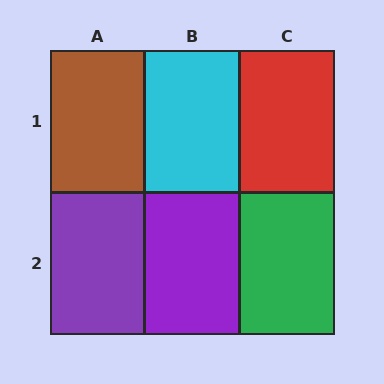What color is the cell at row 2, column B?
Purple.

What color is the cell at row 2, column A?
Purple.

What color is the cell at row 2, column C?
Green.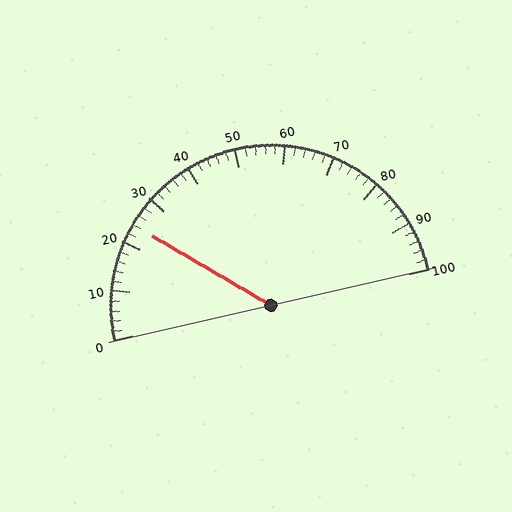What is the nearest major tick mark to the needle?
The nearest major tick mark is 20.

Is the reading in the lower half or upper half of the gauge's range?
The reading is in the lower half of the range (0 to 100).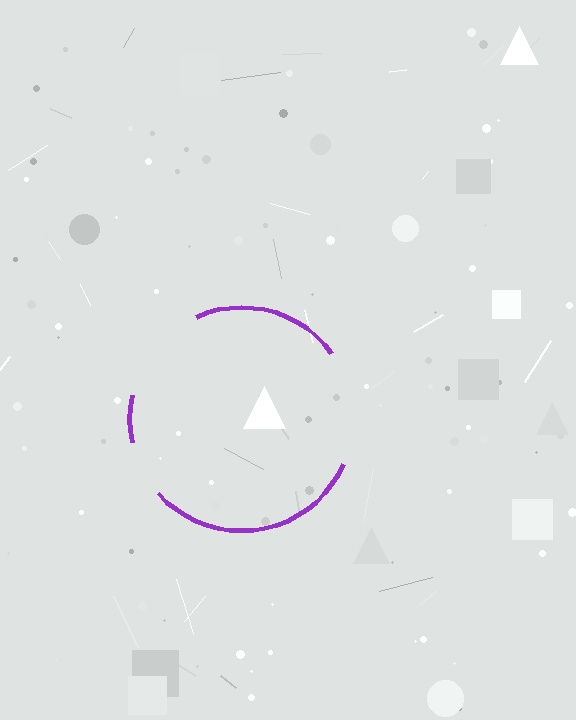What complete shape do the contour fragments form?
The contour fragments form a circle.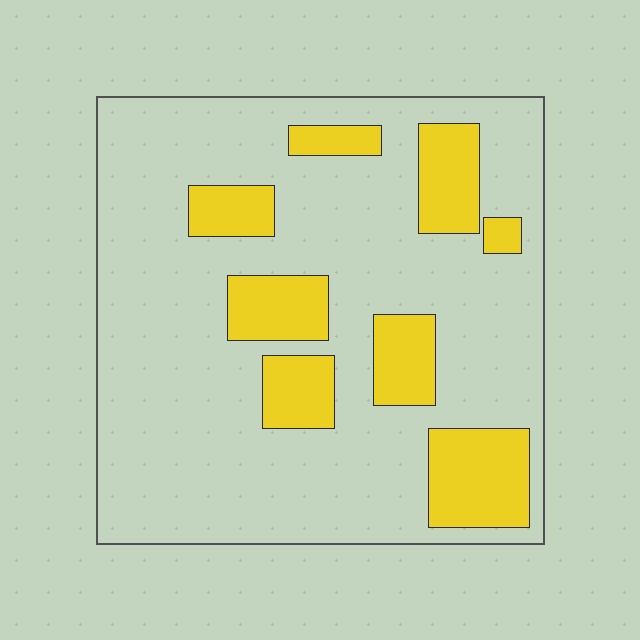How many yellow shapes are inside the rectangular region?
8.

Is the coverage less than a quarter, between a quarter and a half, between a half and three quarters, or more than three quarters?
Less than a quarter.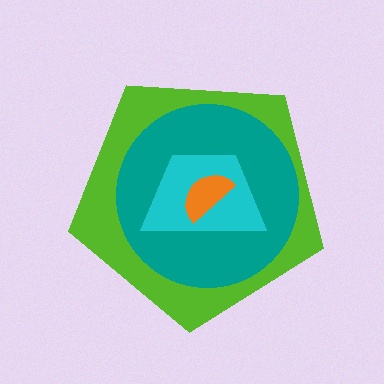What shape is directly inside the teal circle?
The cyan trapezoid.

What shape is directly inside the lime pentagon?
The teal circle.